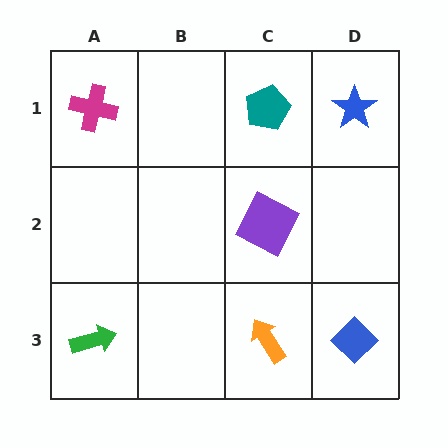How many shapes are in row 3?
3 shapes.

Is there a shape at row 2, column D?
No, that cell is empty.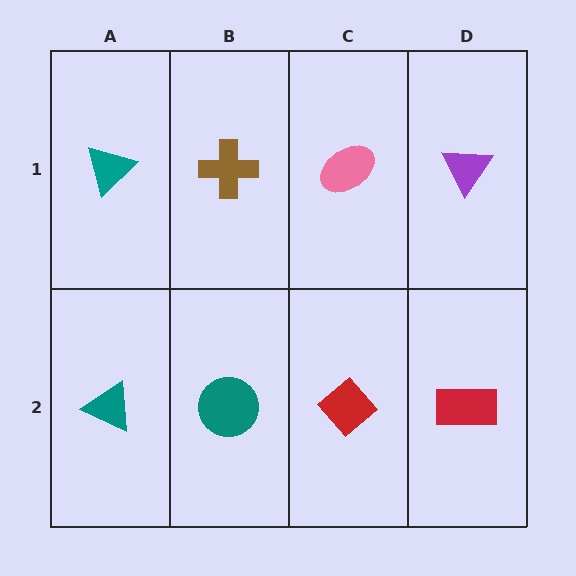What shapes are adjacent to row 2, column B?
A brown cross (row 1, column B), a teal triangle (row 2, column A), a red diamond (row 2, column C).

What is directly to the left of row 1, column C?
A brown cross.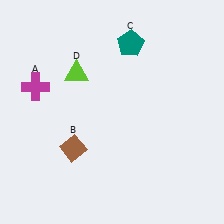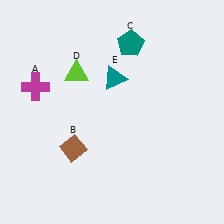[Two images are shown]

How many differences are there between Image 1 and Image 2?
There is 1 difference between the two images.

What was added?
A teal triangle (E) was added in Image 2.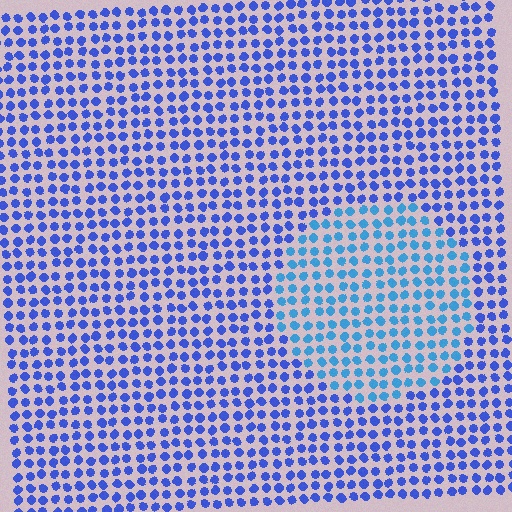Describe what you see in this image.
The image is filled with small blue elements in a uniform arrangement. A circle-shaped region is visible where the elements are tinted to a slightly different hue, forming a subtle color boundary.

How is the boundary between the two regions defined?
The boundary is defined purely by a slight shift in hue (about 28 degrees). Spacing, size, and orientation are identical on both sides.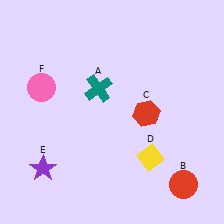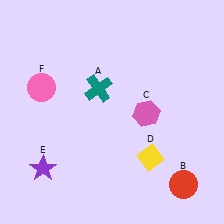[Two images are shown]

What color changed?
The hexagon (C) changed from red in Image 1 to pink in Image 2.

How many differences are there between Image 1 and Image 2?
There is 1 difference between the two images.